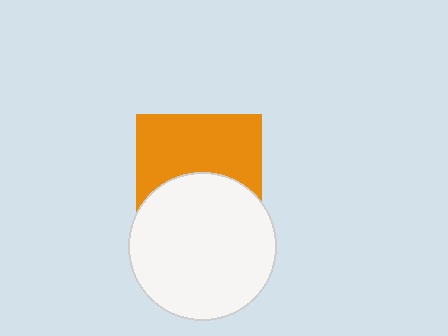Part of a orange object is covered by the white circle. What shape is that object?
It is a square.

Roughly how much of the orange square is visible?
About half of it is visible (roughly 54%).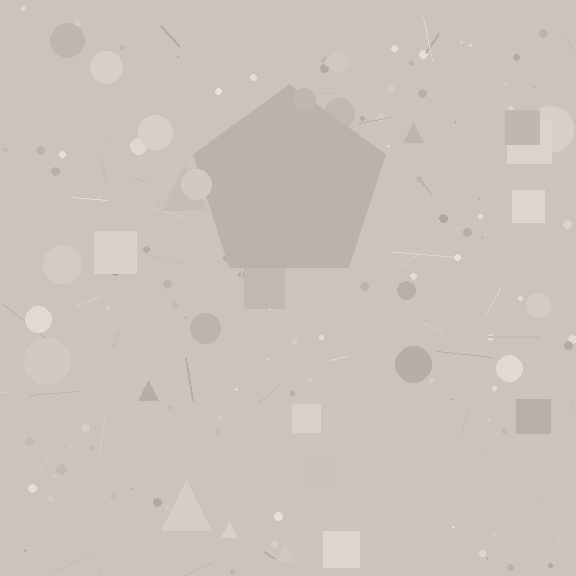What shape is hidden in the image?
A pentagon is hidden in the image.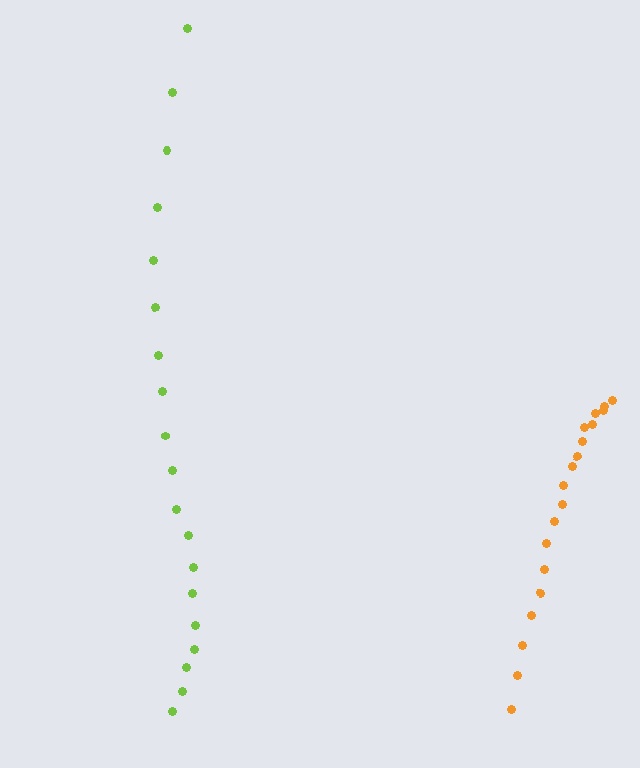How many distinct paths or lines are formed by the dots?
There are 2 distinct paths.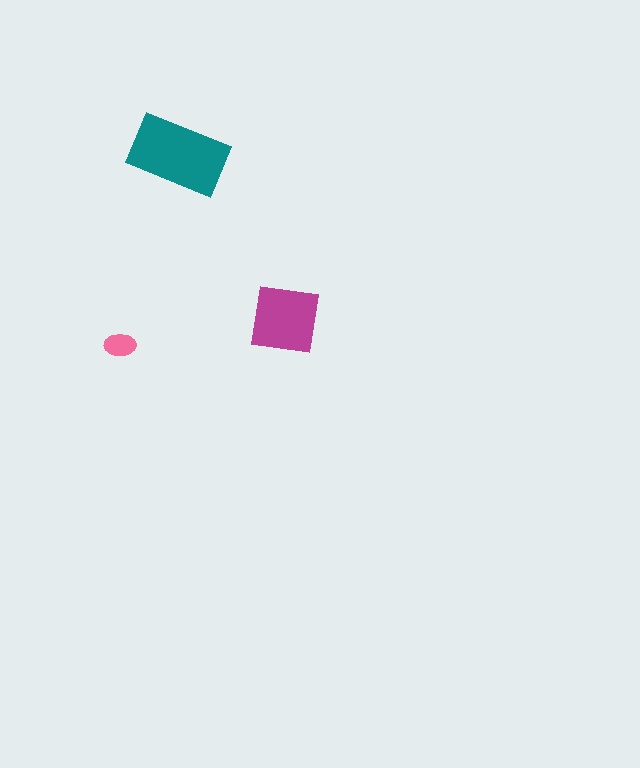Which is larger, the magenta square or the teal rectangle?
The teal rectangle.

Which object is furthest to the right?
The magenta square is rightmost.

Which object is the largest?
The teal rectangle.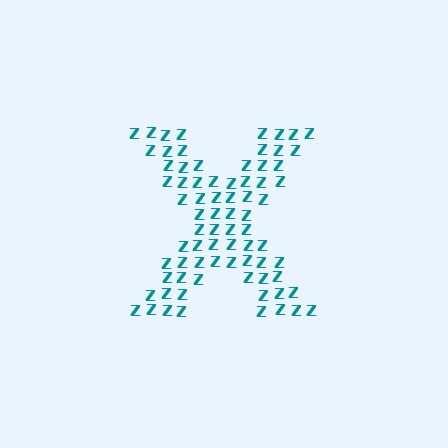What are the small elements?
The small elements are letter Z's.